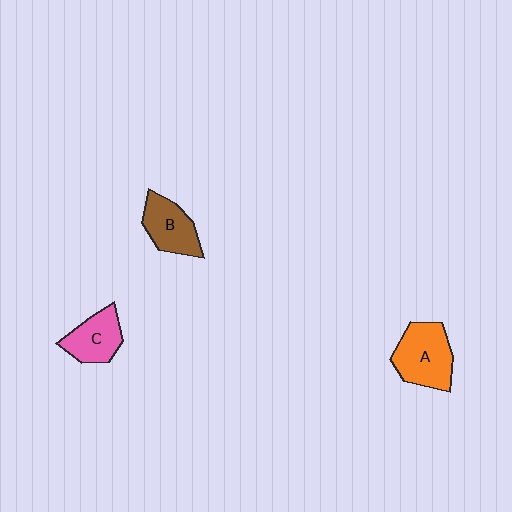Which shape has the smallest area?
Shape C (pink).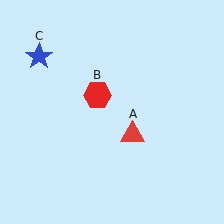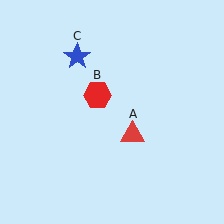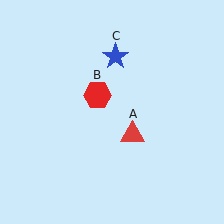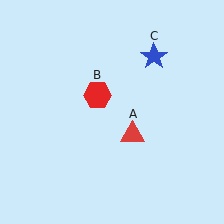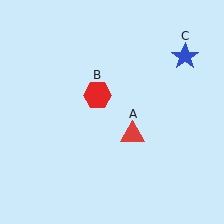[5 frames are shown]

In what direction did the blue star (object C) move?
The blue star (object C) moved right.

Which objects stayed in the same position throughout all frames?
Red triangle (object A) and red hexagon (object B) remained stationary.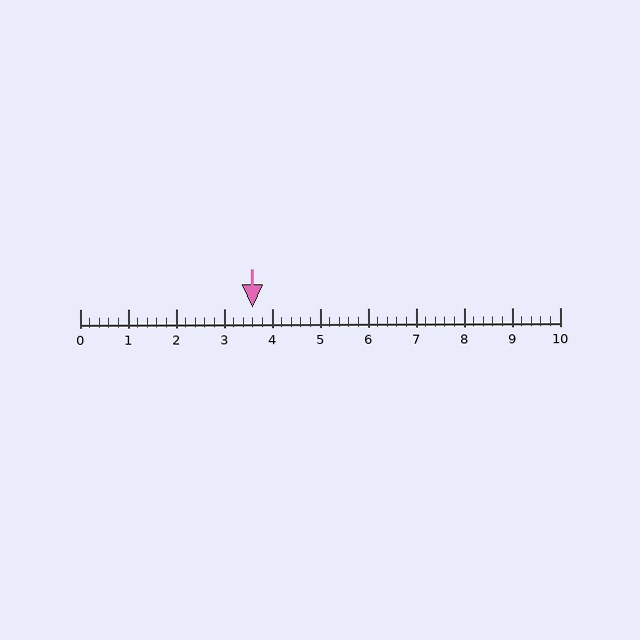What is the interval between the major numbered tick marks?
The major tick marks are spaced 1 units apart.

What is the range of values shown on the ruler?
The ruler shows values from 0 to 10.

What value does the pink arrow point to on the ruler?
The pink arrow points to approximately 3.6.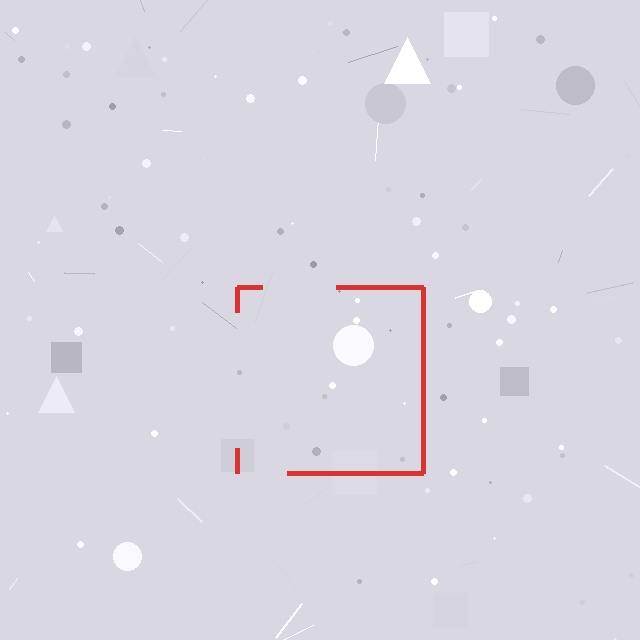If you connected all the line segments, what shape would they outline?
They would outline a square.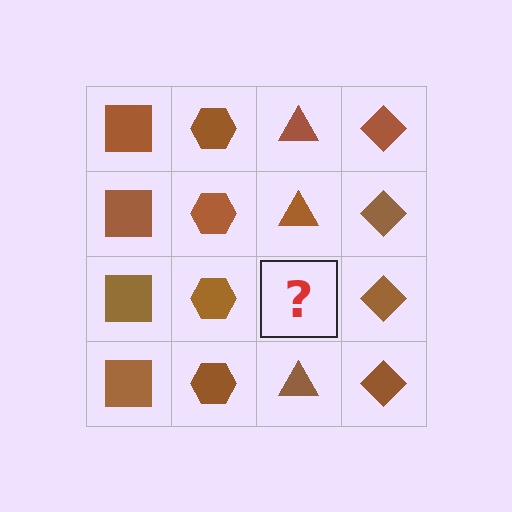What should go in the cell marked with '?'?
The missing cell should contain a brown triangle.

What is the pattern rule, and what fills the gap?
The rule is that each column has a consistent shape. The gap should be filled with a brown triangle.